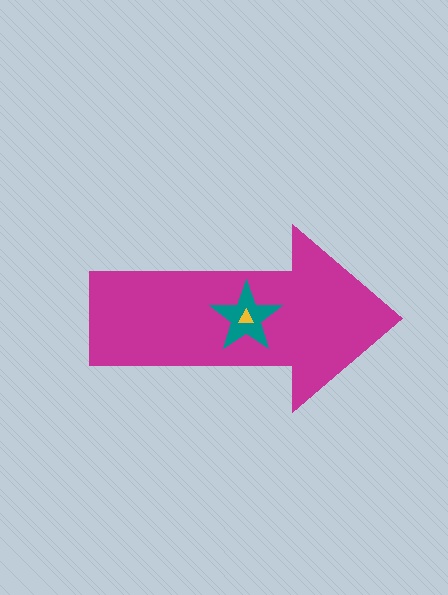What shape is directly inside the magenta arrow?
The teal star.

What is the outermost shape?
The magenta arrow.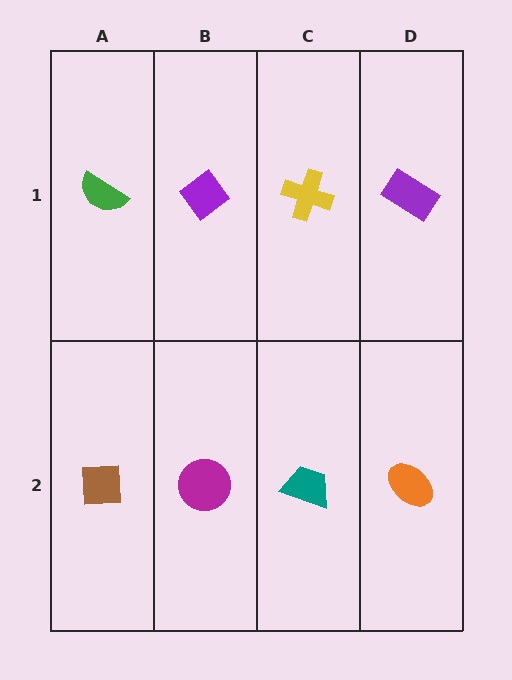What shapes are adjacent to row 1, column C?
A teal trapezoid (row 2, column C), a purple diamond (row 1, column B), a purple rectangle (row 1, column D).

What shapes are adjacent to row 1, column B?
A magenta circle (row 2, column B), a green semicircle (row 1, column A), a yellow cross (row 1, column C).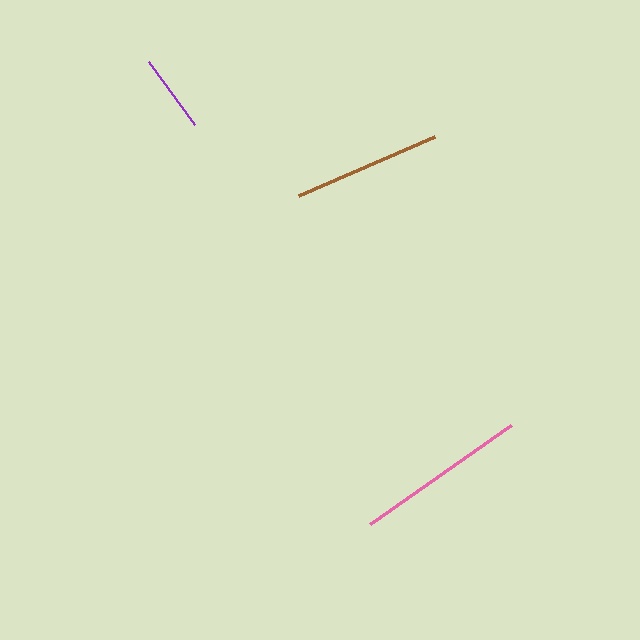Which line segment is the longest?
The pink line is the longest at approximately 172 pixels.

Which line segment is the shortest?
The purple line is the shortest at approximately 77 pixels.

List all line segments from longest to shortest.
From longest to shortest: pink, brown, purple.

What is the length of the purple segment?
The purple segment is approximately 77 pixels long.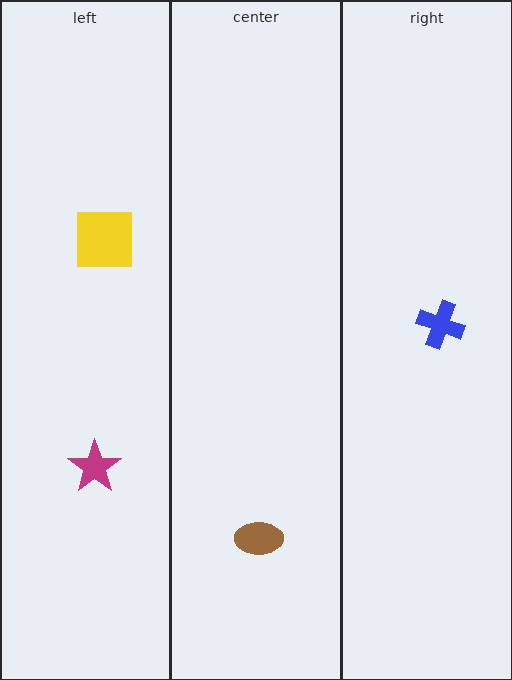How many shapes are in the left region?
2.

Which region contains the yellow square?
The left region.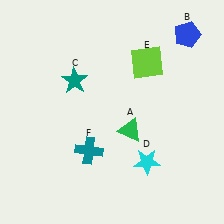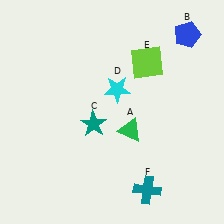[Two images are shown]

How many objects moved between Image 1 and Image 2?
3 objects moved between the two images.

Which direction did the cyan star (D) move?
The cyan star (D) moved up.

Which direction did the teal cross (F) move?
The teal cross (F) moved right.